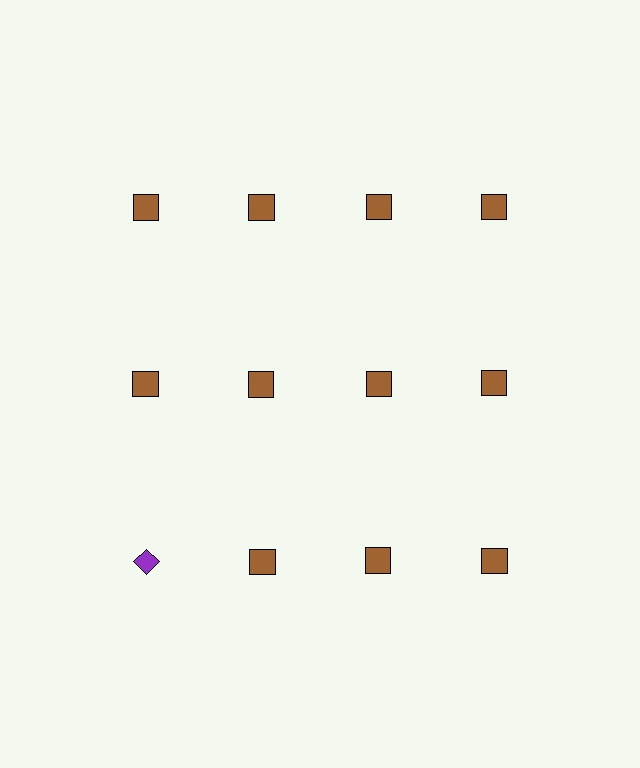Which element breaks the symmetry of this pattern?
The purple diamond in the third row, leftmost column breaks the symmetry. All other shapes are brown squares.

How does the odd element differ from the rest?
It differs in both color (purple instead of brown) and shape (diamond instead of square).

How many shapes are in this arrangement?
There are 12 shapes arranged in a grid pattern.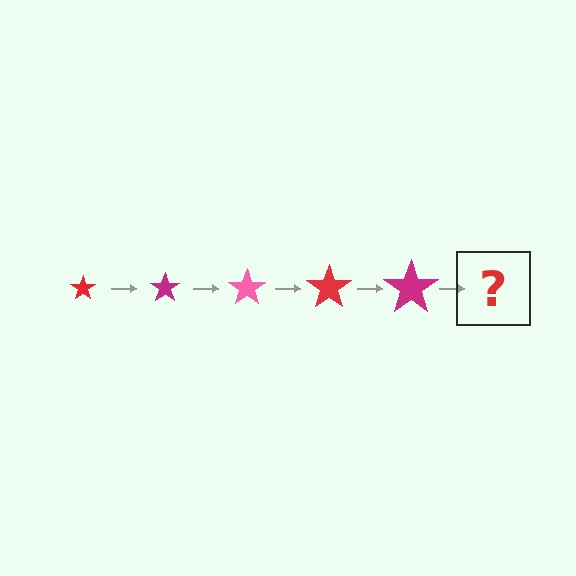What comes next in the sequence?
The next element should be a pink star, larger than the previous one.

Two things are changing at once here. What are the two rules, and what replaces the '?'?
The two rules are that the star grows larger each step and the color cycles through red, magenta, and pink. The '?' should be a pink star, larger than the previous one.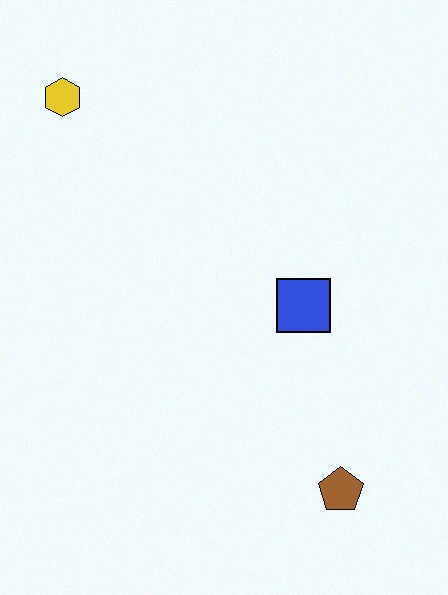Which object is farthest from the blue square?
The yellow hexagon is farthest from the blue square.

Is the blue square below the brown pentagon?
No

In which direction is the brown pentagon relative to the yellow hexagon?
The brown pentagon is below the yellow hexagon.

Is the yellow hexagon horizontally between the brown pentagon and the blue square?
No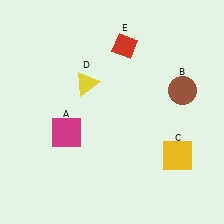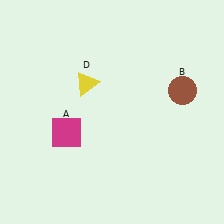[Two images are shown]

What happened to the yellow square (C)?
The yellow square (C) was removed in Image 2. It was in the bottom-right area of Image 1.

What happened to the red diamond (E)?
The red diamond (E) was removed in Image 2. It was in the top-right area of Image 1.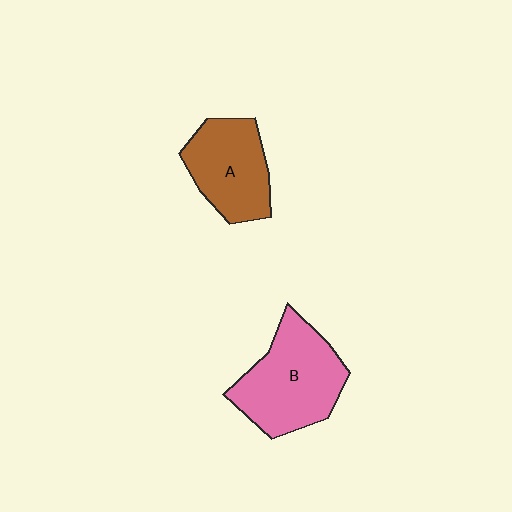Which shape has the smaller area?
Shape A (brown).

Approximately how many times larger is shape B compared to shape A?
Approximately 1.3 times.